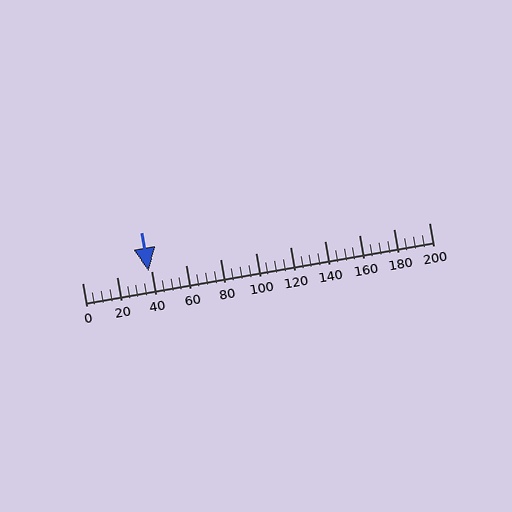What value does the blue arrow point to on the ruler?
The blue arrow points to approximately 38.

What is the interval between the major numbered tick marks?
The major tick marks are spaced 20 units apart.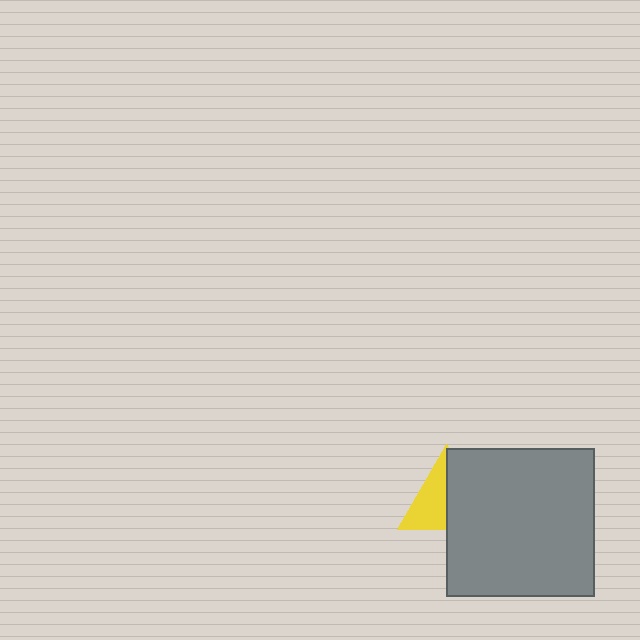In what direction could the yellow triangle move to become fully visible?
The yellow triangle could move left. That would shift it out from behind the gray square entirely.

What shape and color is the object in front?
The object in front is a gray square.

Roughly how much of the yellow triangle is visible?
About half of it is visible (roughly 48%).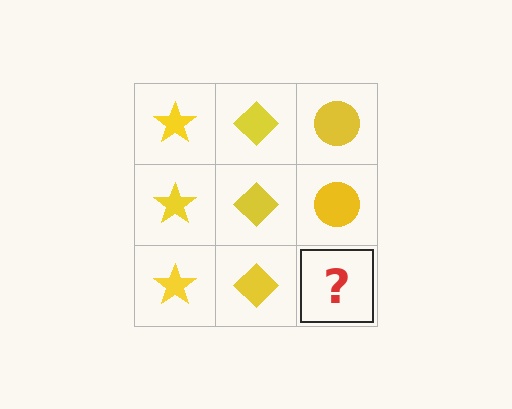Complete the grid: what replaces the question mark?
The question mark should be replaced with a yellow circle.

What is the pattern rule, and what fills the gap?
The rule is that each column has a consistent shape. The gap should be filled with a yellow circle.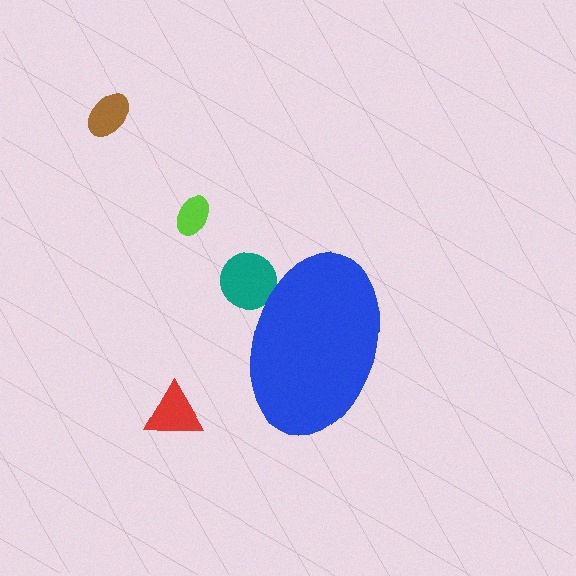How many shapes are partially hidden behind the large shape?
1 shape is partially hidden.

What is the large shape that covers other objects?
A blue ellipse.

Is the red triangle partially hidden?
No, the red triangle is fully visible.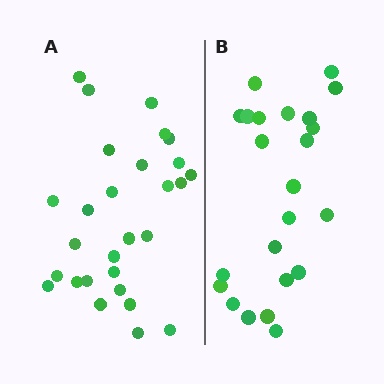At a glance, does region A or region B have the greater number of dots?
Region A (the left region) has more dots.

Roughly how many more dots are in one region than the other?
Region A has about 5 more dots than region B.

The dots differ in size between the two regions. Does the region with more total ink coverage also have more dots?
No. Region B has more total ink coverage because its dots are larger, but region A actually contains more individual dots. Total area can be misleading — the number of items is what matters here.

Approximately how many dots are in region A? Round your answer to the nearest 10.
About 30 dots. (The exact count is 28, which rounds to 30.)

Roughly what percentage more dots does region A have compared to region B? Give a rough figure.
About 20% more.